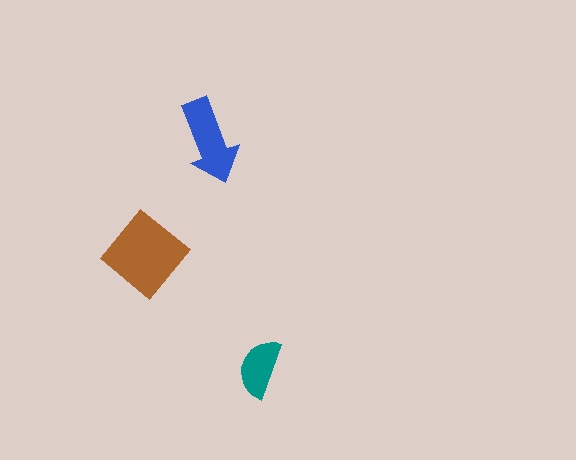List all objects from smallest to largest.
The teal semicircle, the blue arrow, the brown diamond.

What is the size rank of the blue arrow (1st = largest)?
2nd.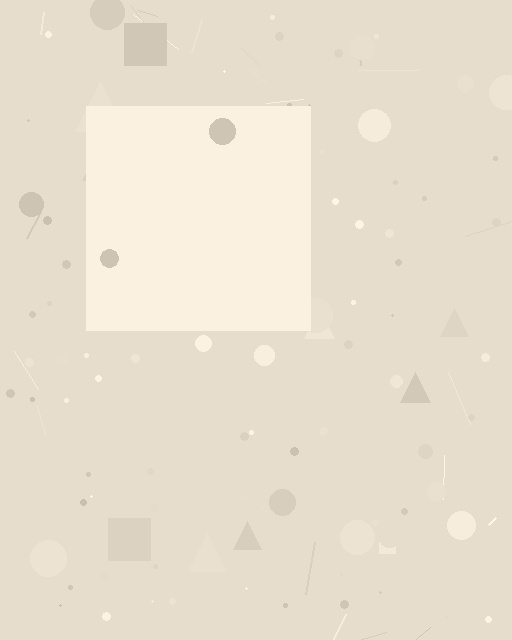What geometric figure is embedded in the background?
A square is embedded in the background.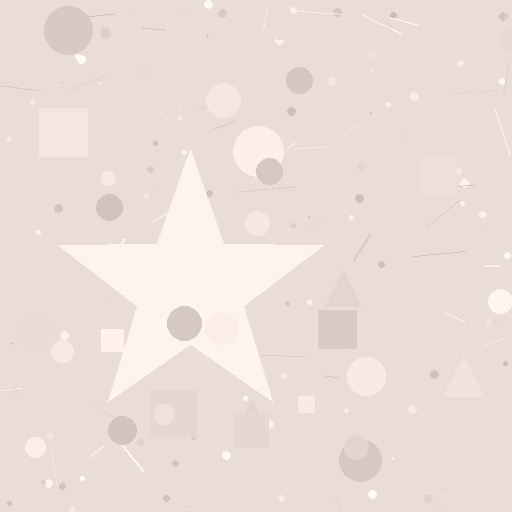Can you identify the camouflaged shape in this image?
The camouflaged shape is a star.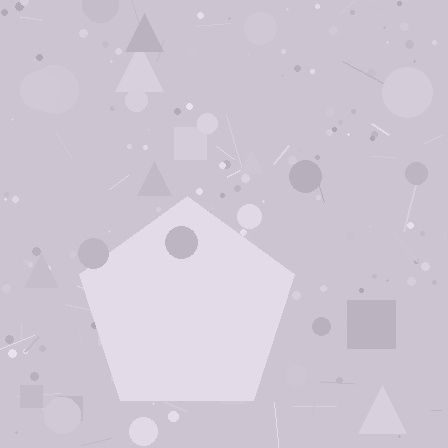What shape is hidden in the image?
A pentagon is hidden in the image.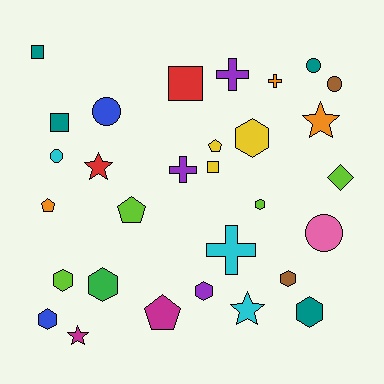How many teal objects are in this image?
There are 4 teal objects.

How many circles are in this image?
There are 5 circles.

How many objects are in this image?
There are 30 objects.